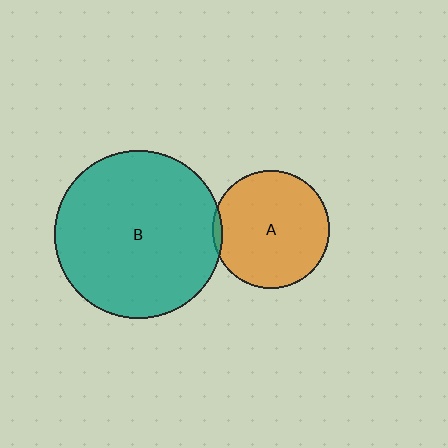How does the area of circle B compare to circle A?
Approximately 2.0 times.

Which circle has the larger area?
Circle B (teal).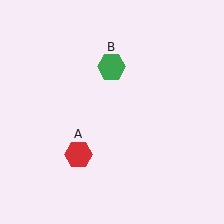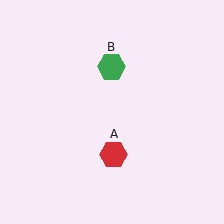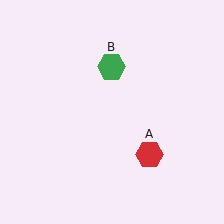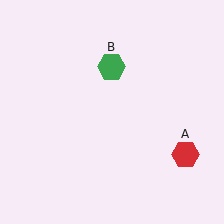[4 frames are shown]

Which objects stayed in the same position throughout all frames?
Green hexagon (object B) remained stationary.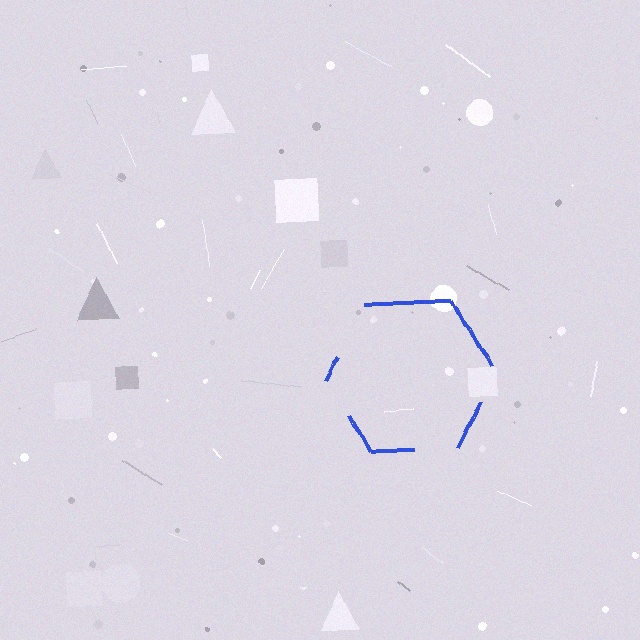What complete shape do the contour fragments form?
The contour fragments form a hexagon.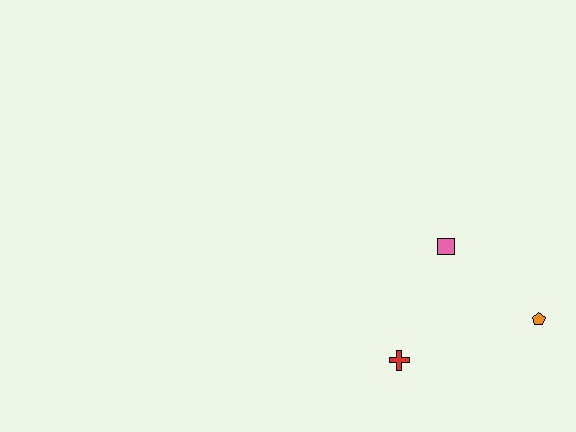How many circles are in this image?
There are no circles.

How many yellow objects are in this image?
There are no yellow objects.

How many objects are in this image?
There are 3 objects.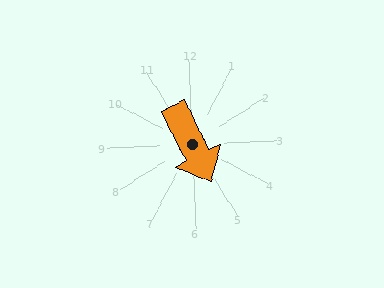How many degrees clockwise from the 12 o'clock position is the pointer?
Approximately 156 degrees.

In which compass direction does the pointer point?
Southeast.